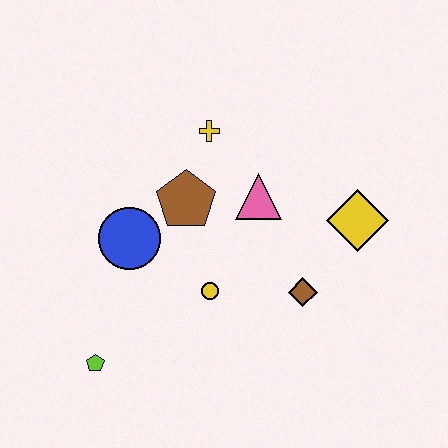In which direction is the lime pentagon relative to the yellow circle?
The lime pentagon is to the left of the yellow circle.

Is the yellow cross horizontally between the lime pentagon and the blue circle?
No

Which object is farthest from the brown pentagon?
The lime pentagon is farthest from the brown pentagon.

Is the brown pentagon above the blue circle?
Yes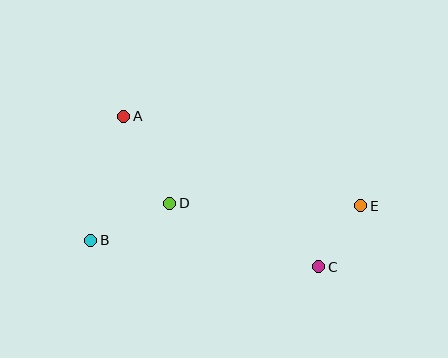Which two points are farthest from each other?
Points B and E are farthest from each other.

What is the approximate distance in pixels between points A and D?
The distance between A and D is approximately 99 pixels.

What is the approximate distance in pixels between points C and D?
The distance between C and D is approximately 162 pixels.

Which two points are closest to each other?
Points C and E are closest to each other.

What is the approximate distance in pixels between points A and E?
The distance between A and E is approximately 253 pixels.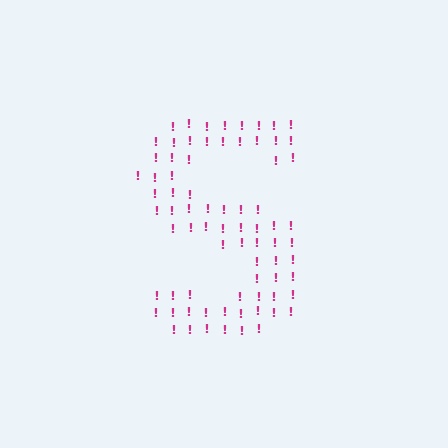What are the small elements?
The small elements are exclamation marks.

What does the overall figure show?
The overall figure shows the letter S.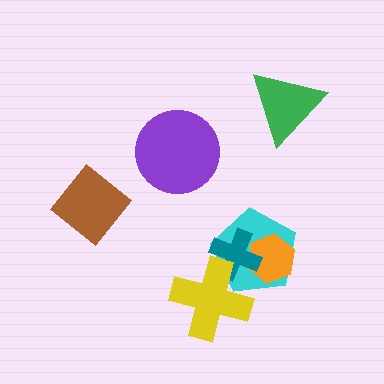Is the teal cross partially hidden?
Yes, it is partially covered by another shape.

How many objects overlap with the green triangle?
0 objects overlap with the green triangle.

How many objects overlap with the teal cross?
3 objects overlap with the teal cross.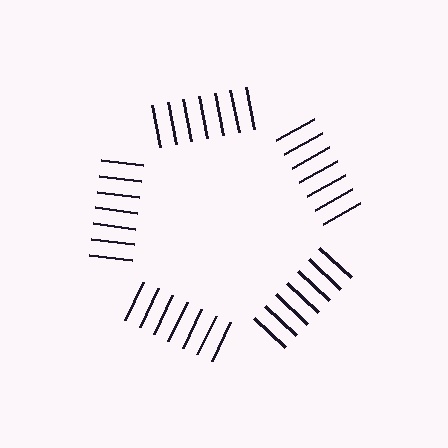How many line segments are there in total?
35 — 7 along each of the 5 edges.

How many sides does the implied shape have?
5 sides — the line-ends trace a pentagon.